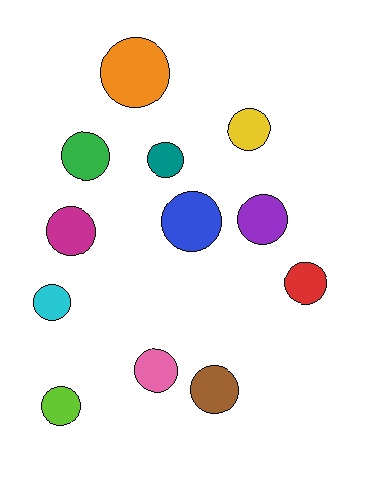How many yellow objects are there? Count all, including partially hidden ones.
There is 1 yellow object.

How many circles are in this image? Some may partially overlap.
There are 12 circles.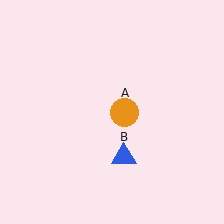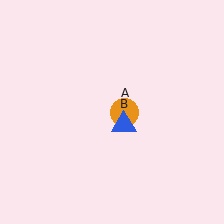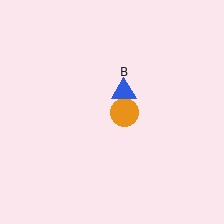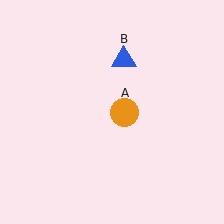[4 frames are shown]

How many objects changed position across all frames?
1 object changed position: blue triangle (object B).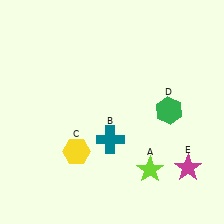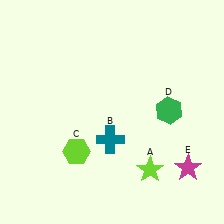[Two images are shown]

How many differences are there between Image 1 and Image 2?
There is 1 difference between the two images.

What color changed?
The hexagon (C) changed from yellow in Image 1 to lime in Image 2.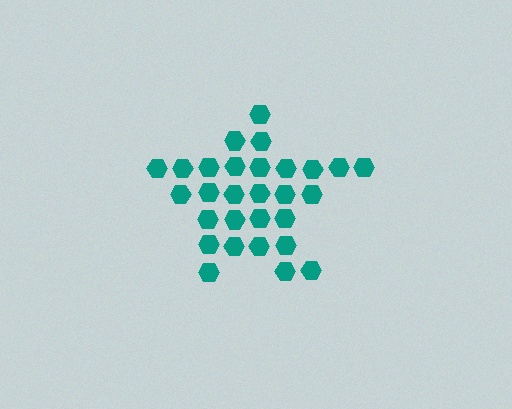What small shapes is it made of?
It is made of small hexagons.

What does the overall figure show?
The overall figure shows a star.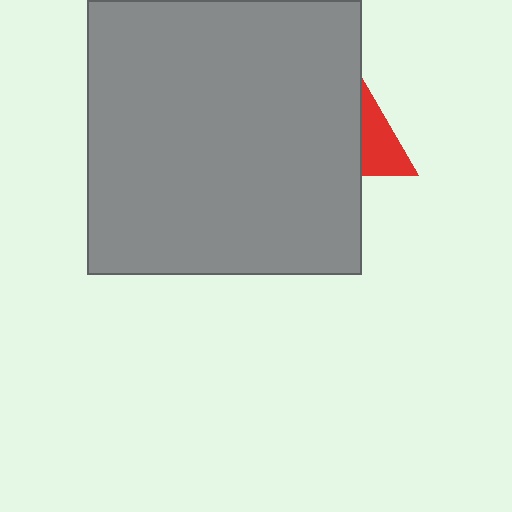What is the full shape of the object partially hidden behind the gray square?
The partially hidden object is a red triangle.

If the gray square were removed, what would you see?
You would see the complete red triangle.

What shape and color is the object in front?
The object in front is a gray square.